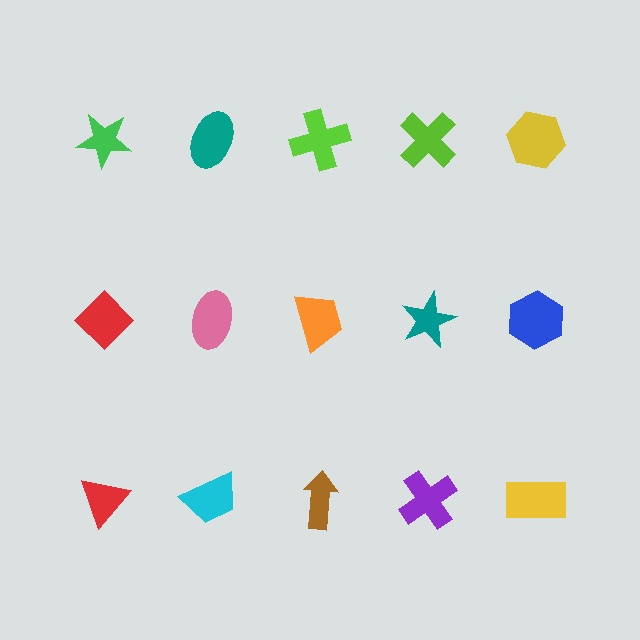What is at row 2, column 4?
A teal star.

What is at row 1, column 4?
A lime cross.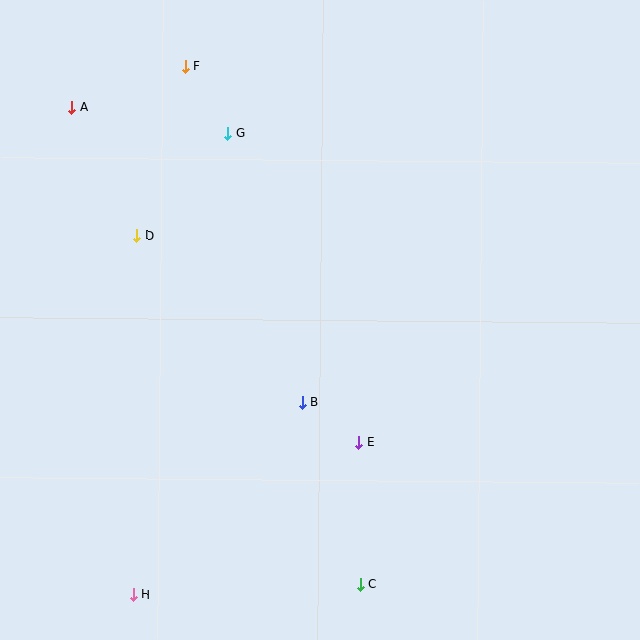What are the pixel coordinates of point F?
Point F is at (186, 66).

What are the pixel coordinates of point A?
Point A is at (71, 107).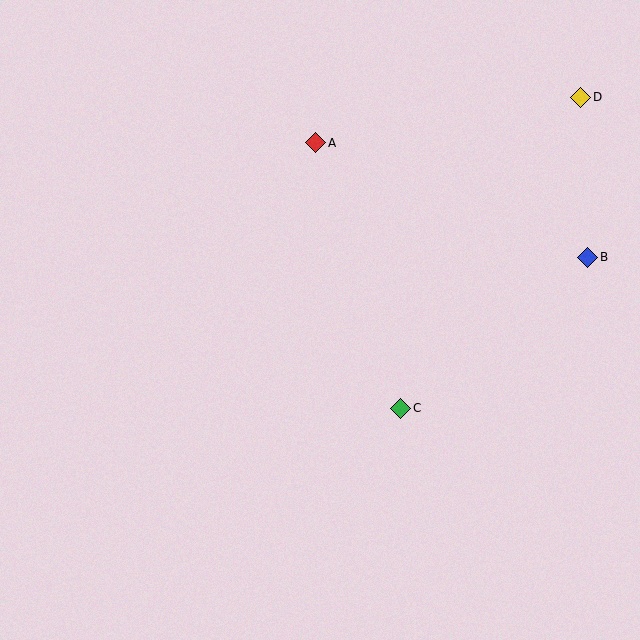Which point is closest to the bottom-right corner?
Point C is closest to the bottom-right corner.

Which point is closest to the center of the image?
Point C at (401, 408) is closest to the center.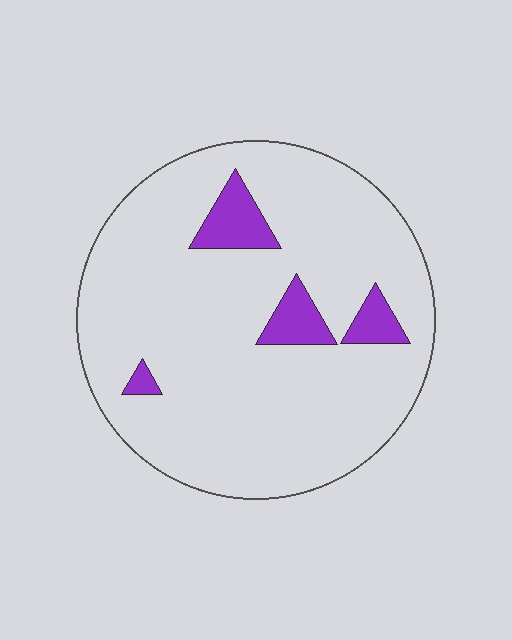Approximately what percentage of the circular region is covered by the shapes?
Approximately 10%.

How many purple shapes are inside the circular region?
4.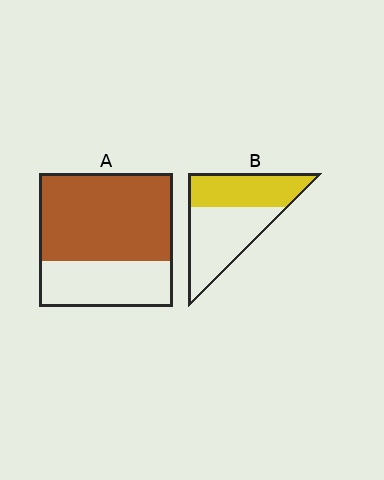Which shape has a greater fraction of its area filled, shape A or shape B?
Shape A.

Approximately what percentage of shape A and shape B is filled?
A is approximately 65% and B is approximately 45%.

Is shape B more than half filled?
No.